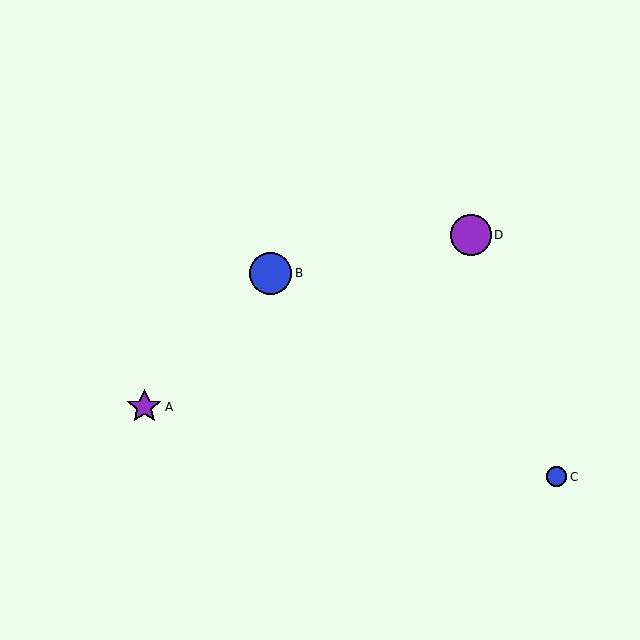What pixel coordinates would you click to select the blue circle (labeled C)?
Click at (557, 477) to select the blue circle C.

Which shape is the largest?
The blue circle (labeled B) is the largest.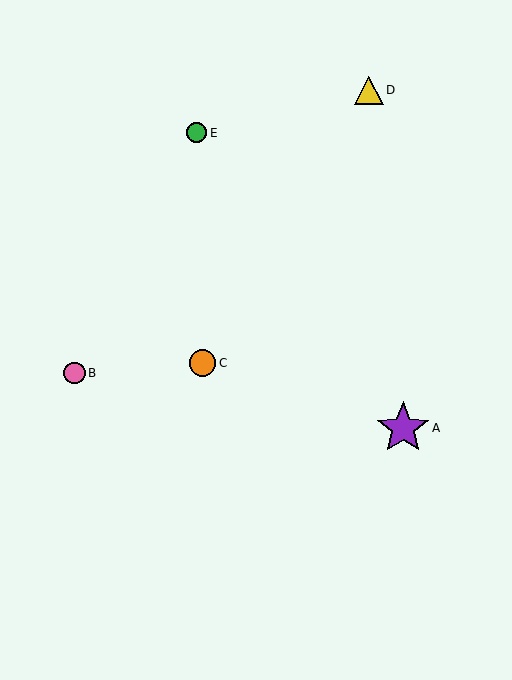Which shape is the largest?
The purple star (labeled A) is the largest.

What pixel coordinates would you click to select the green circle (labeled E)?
Click at (197, 133) to select the green circle E.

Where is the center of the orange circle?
The center of the orange circle is at (203, 363).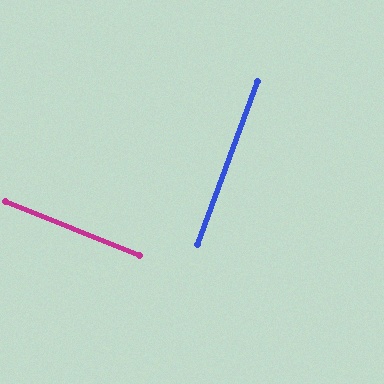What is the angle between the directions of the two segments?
Approximately 89 degrees.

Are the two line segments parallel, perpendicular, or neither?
Perpendicular — they meet at approximately 89°.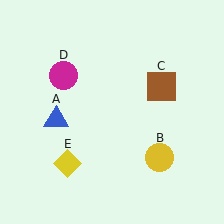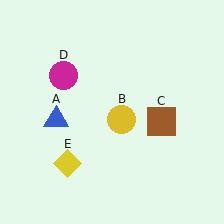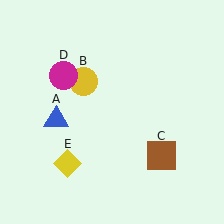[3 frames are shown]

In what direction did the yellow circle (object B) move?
The yellow circle (object B) moved up and to the left.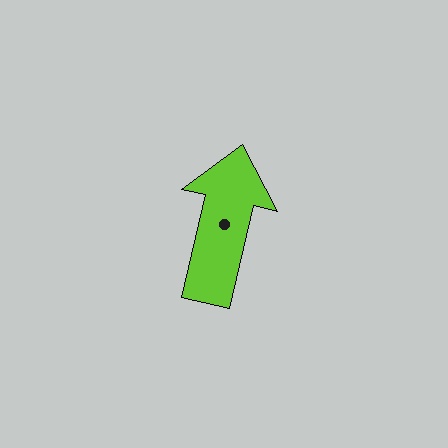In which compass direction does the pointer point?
North.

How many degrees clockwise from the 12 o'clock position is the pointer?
Approximately 13 degrees.